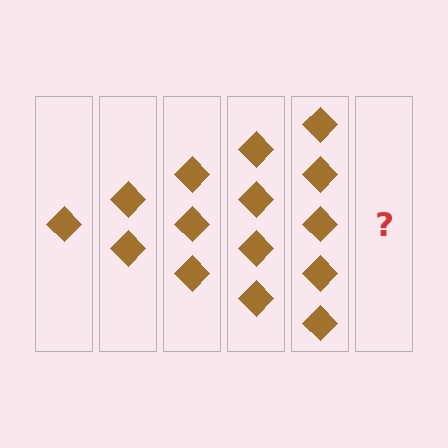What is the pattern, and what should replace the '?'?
The pattern is that each step adds one more diamond. The '?' should be 6 diamonds.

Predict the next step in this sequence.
The next step is 6 diamonds.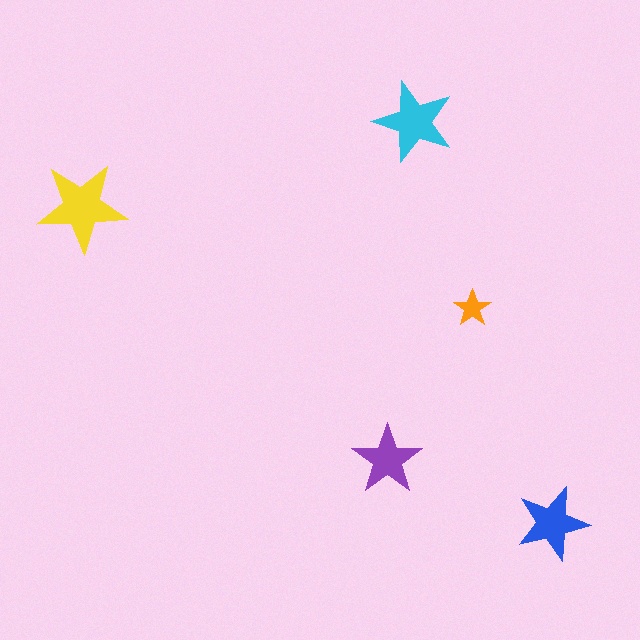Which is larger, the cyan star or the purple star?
The cyan one.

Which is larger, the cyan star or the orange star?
The cyan one.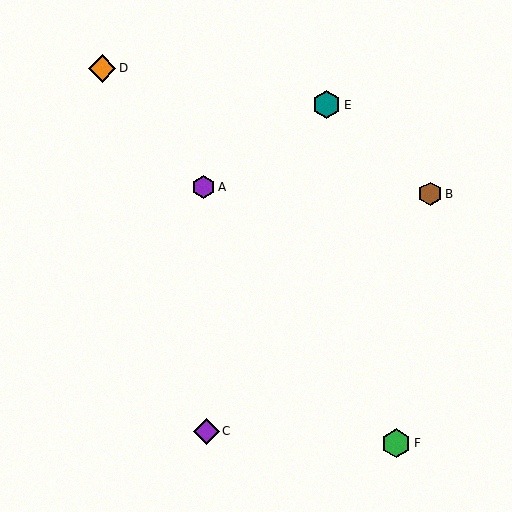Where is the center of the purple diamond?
The center of the purple diamond is at (206, 431).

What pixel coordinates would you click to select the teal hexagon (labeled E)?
Click at (327, 105) to select the teal hexagon E.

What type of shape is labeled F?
Shape F is a green hexagon.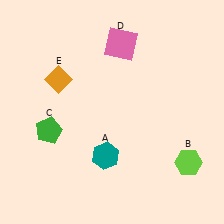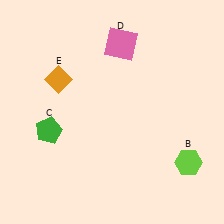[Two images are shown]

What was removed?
The teal hexagon (A) was removed in Image 2.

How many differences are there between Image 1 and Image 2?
There is 1 difference between the two images.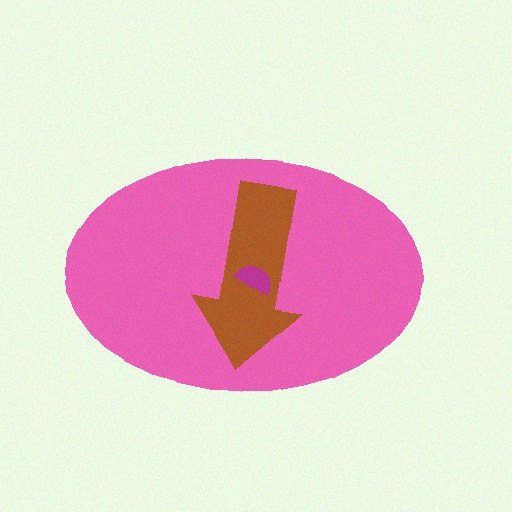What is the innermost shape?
The magenta semicircle.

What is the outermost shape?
The pink ellipse.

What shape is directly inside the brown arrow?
The magenta semicircle.